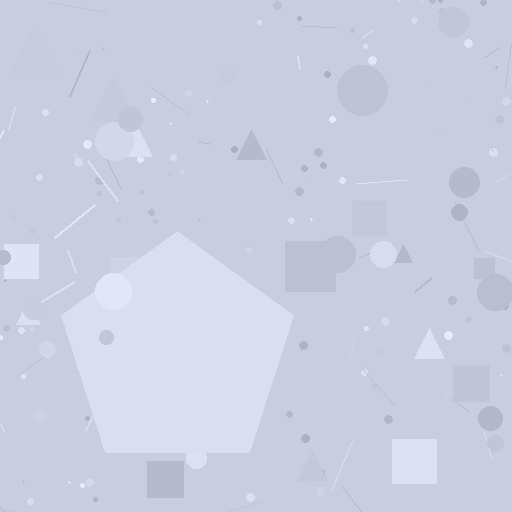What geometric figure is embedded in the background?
A pentagon is embedded in the background.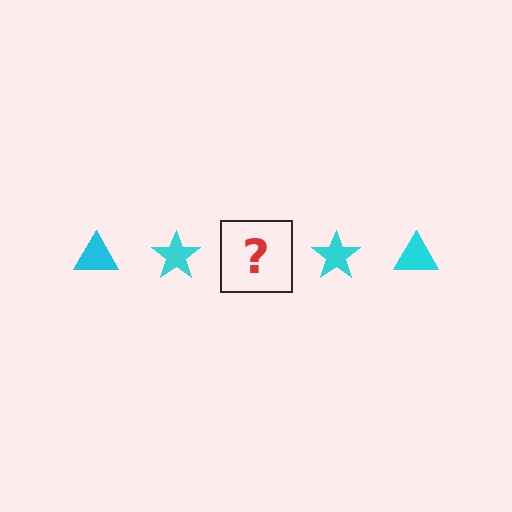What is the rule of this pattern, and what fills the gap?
The rule is that the pattern cycles through triangle, star shapes in cyan. The gap should be filled with a cyan triangle.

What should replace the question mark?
The question mark should be replaced with a cyan triangle.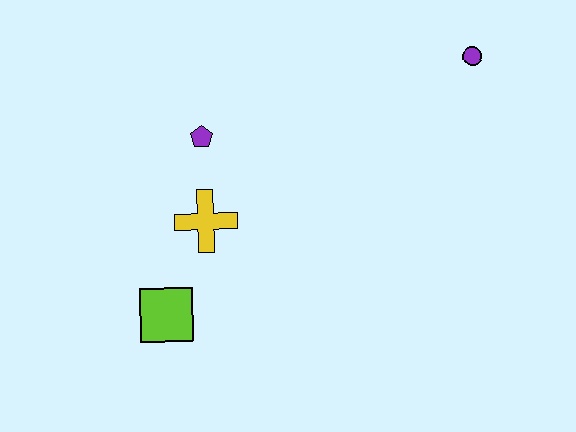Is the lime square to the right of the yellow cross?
No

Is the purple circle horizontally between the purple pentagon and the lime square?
No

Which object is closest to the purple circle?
The purple pentagon is closest to the purple circle.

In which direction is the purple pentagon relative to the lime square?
The purple pentagon is above the lime square.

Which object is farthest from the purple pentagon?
The purple circle is farthest from the purple pentagon.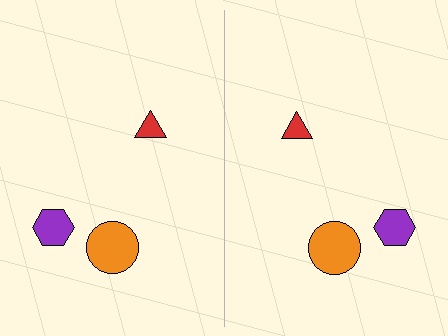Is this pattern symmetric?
Yes, this pattern has bilateral (reflection) symmetry.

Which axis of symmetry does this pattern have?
The pattern has a vertical axis of symmetry running through the center of the image.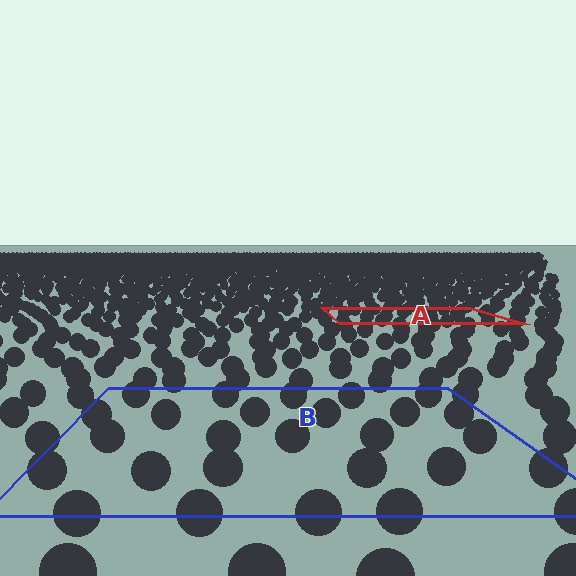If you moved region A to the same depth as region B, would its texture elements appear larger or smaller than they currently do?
They would appear larger. At a closer depth, the same texture elements are projected at a bigger on-screen size.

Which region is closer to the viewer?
Region B is closer. The texture elements there are larger and more spread out.